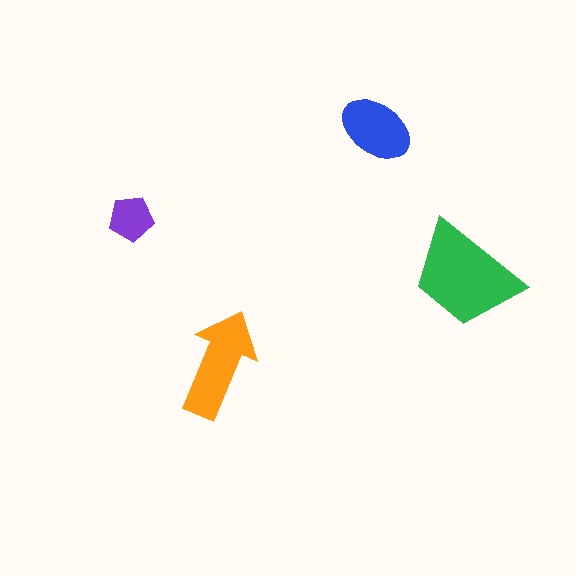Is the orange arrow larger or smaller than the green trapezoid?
Smaller.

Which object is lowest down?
The orange arrow is bottommost.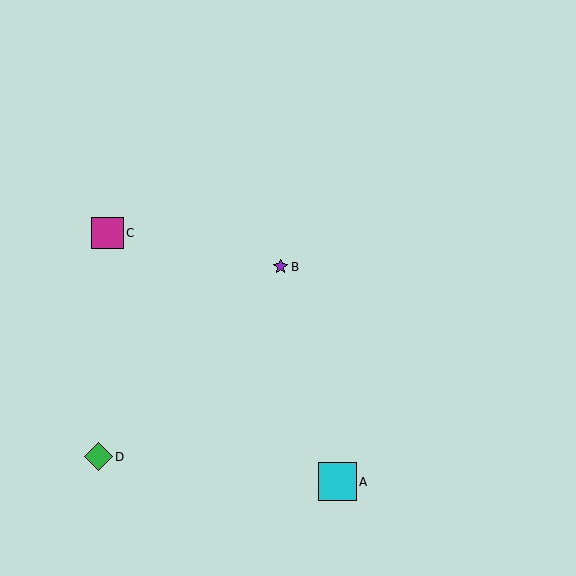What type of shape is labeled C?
Shape C is a magenta square.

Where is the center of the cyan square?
The center of the cyan square is at (337, 482).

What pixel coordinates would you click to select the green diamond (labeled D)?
Click at (98, 457) to select the green diamond D.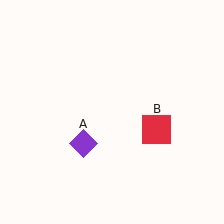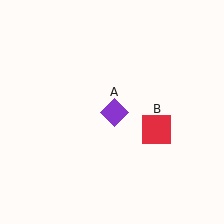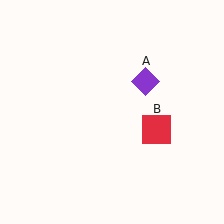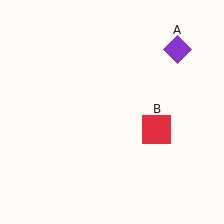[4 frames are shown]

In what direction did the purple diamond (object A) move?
The purple diamond (object A) moved up and to the right.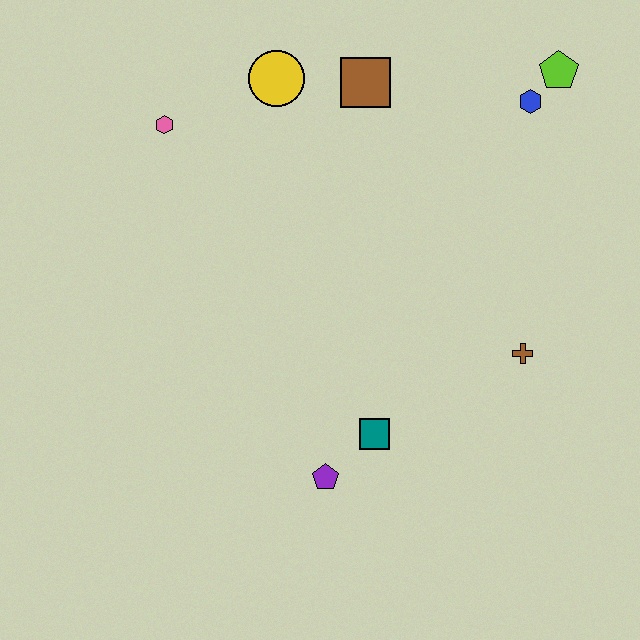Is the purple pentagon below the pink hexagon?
Yes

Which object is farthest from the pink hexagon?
The brown cross is farthest from the pink hexagon.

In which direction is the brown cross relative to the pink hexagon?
The brown cross is to the right of the pink hexagon.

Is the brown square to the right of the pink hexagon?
Yes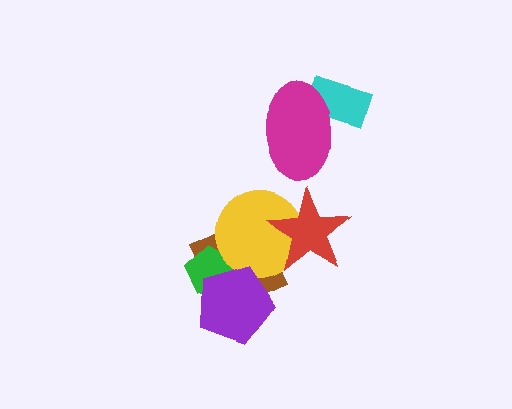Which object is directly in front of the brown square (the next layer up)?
The green pentagon is directly in front of the brown square.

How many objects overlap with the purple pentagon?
3 objects overlap with the purple pentagon.